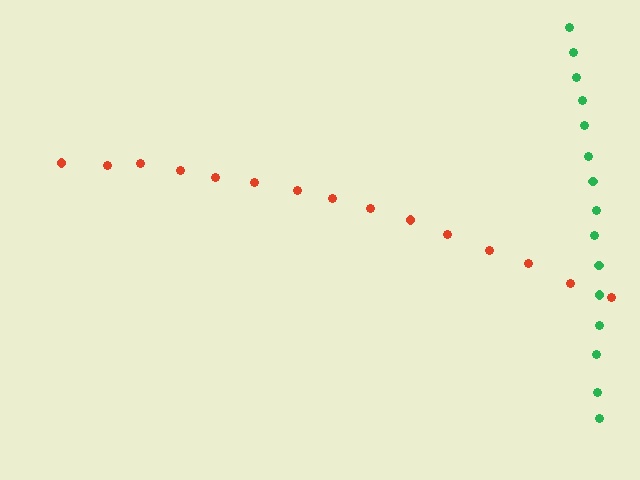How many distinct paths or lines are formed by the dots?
There are 2 distinct paths.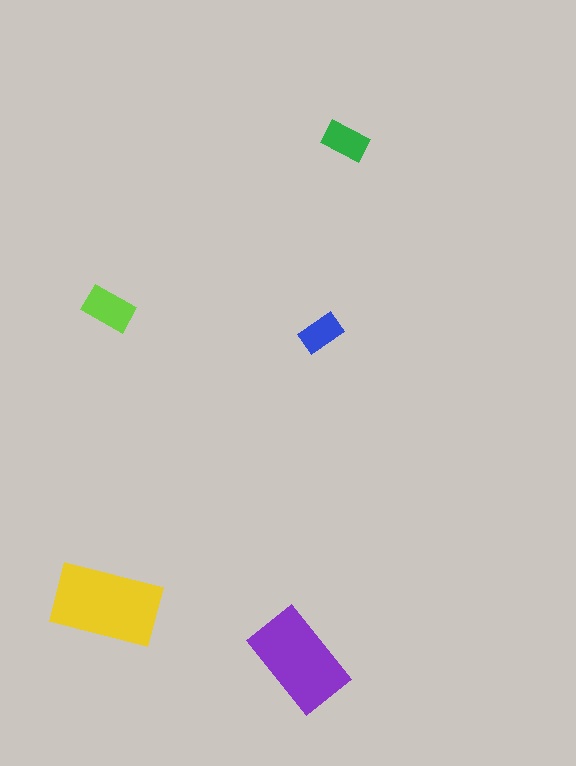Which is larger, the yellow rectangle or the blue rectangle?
The yellow one.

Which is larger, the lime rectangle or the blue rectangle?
The lime one.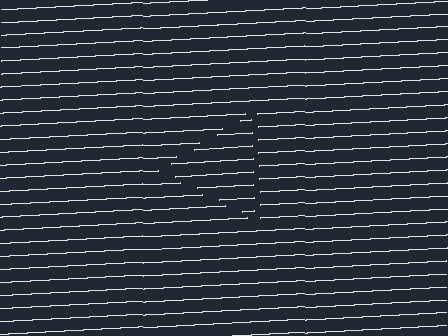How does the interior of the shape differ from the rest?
The interior of the shape contains the same grating, shifted by half a period — the contour is defined by the phase discontinuity where line-ends from the inner and outer gratings abut.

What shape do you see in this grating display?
An illusory triangle. The interior of the shape contains the same grating, shifted by half a period — the contour is defined by the phase discontinuity where line-ends from the inner and outer gratings abut.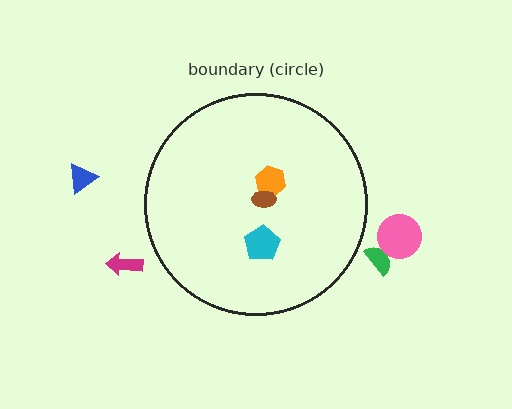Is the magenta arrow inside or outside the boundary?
Outside.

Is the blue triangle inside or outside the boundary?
Outside.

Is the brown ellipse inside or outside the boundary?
Inside.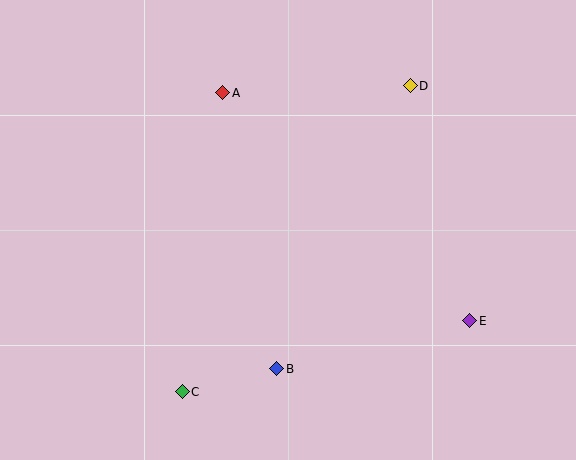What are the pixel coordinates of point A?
Point A is at (223, 93).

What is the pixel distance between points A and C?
The distance between A and C is 301 pixels.